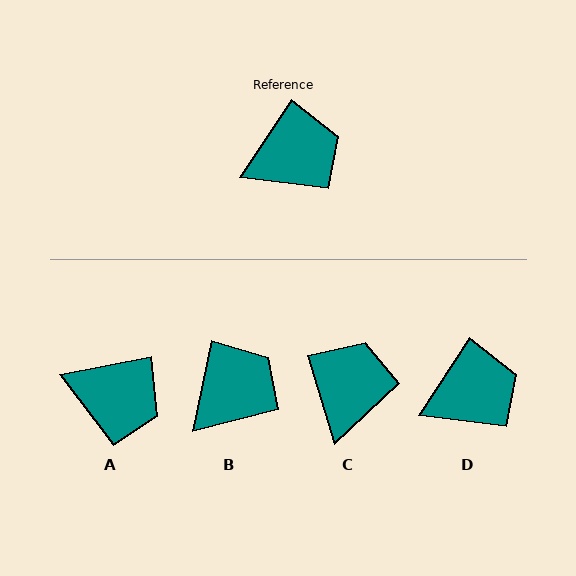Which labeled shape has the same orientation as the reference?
D.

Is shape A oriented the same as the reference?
No, it is off by about 46 degrees.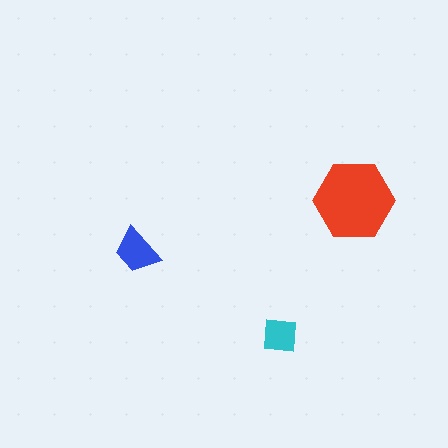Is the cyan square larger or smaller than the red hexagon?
Smaller.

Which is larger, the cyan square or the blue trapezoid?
The blue trapezoid.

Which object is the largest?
The red hexagon.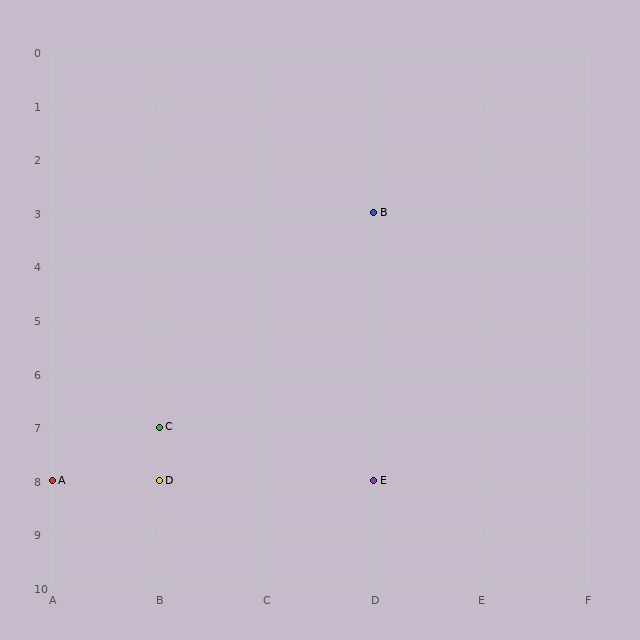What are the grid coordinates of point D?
Point D is at grid coordinates (B, 8).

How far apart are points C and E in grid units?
Points C and E are 2 columns and 1 row apart (about 2.2 grid units diagonally).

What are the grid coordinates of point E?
Point E is at grid coordinates (D, 8).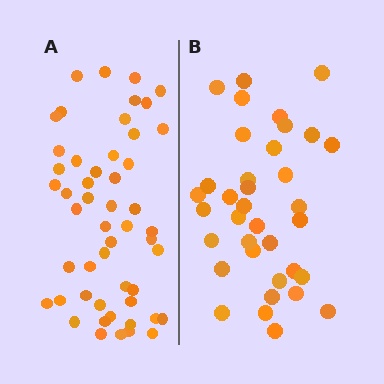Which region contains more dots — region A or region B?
Region A (the left region) has more dots.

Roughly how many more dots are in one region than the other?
Region A has approximately 15 more dots than region B.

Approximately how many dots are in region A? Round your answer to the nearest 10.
About 50 dots. (The exact count is 51, which rounds to 50.)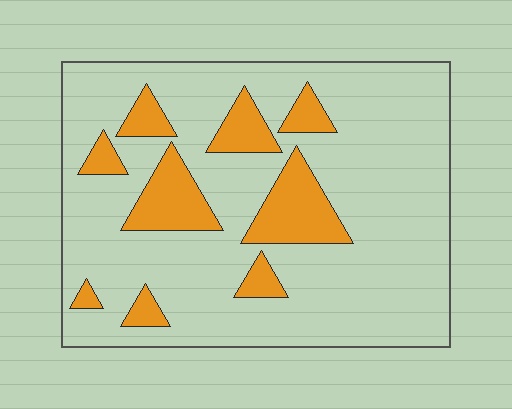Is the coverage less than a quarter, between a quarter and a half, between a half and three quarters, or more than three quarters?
Less than a quarter.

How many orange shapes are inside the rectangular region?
9.